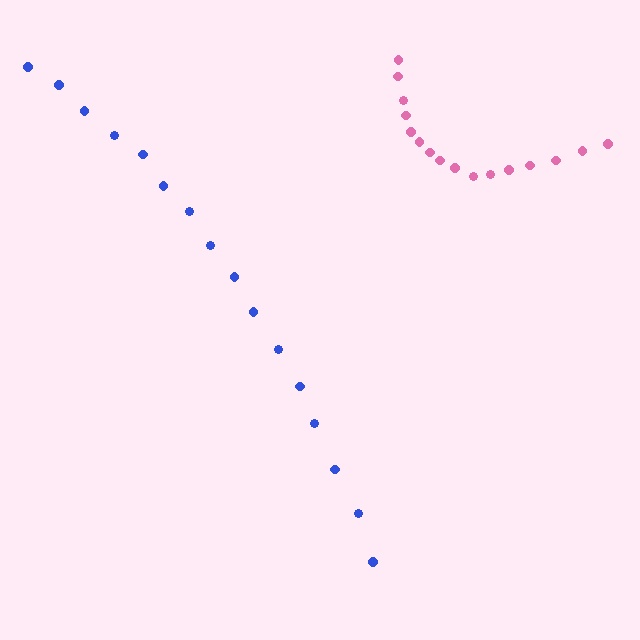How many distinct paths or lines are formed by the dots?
There are 2 distinct paths.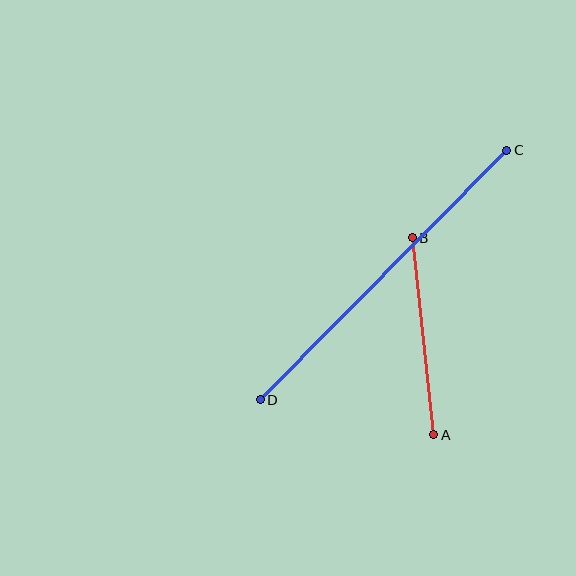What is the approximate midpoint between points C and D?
The midpoint is at approximately (384, 275) pixels.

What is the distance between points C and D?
The distance is approximately 351 pixels.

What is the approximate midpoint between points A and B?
The midpoint is at approximately (423, 336) pixels.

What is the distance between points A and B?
The distance is approximately 198 pixels.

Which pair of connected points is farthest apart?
Points C and D are farthest apart.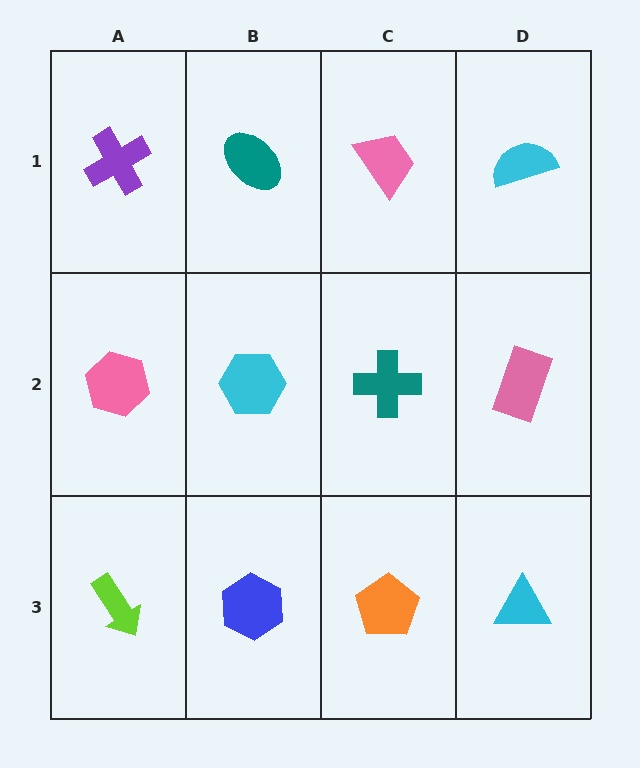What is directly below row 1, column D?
A pink rectangle.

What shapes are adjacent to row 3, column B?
A cyan hexagon (row 2, column B), a lime arrow (row 3, column A), an orange pentagon (row 3, column C).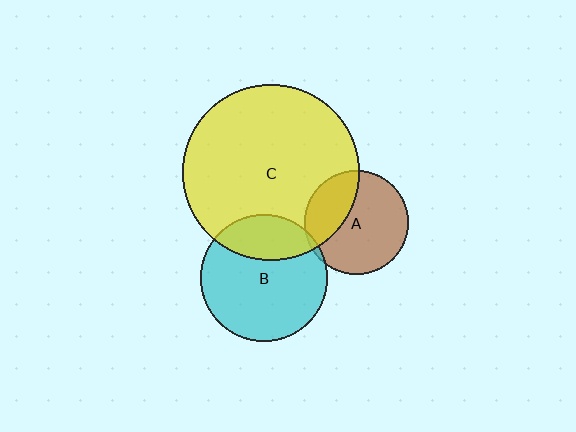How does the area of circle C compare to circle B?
Approximately 1.9 times.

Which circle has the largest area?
Circle C (yellow).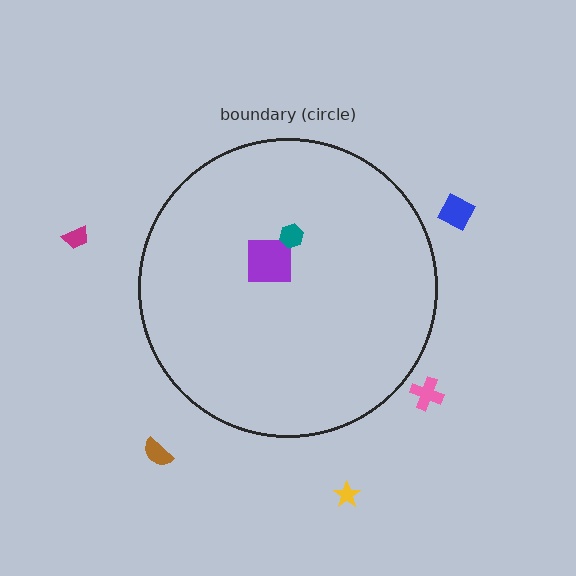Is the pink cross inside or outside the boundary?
Outside.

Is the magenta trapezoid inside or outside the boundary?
Outside.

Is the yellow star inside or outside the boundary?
Outside.